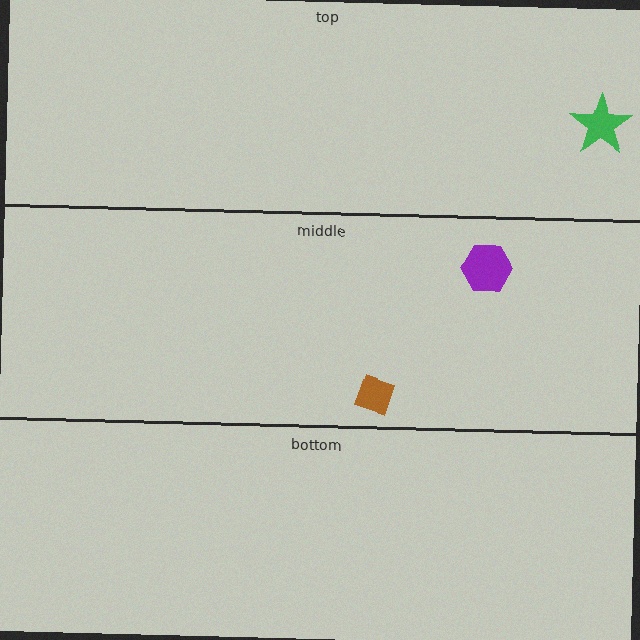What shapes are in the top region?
The green star.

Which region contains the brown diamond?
The middle region.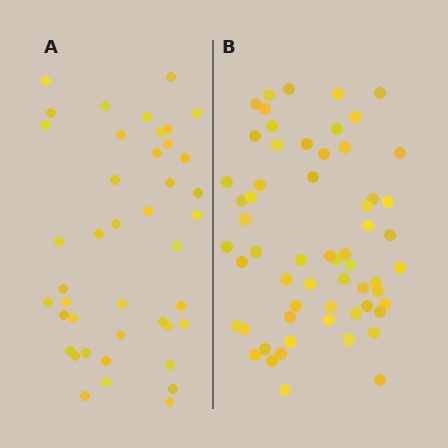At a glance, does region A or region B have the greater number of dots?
Region B (the right region) has more dots.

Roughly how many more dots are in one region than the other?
Region B has approximately 20 more dots than region A.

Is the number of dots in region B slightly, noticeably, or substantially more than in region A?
Region B has noticeably more, but not dramatically so. The ratio is roughly 1.4 to 1.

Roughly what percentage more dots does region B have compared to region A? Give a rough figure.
About 45% more.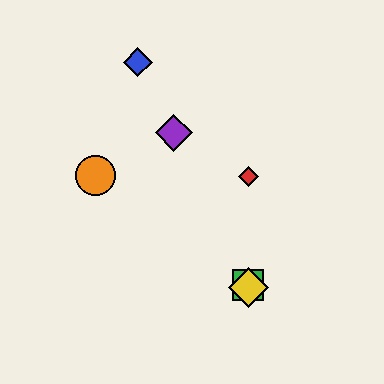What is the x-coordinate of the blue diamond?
The blue diamond is at x≈138.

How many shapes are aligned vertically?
3 shapes (the red diamond, the green square, the yellow diamond) are aligned vertically.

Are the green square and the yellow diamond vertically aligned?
Yes, both are at x≈248.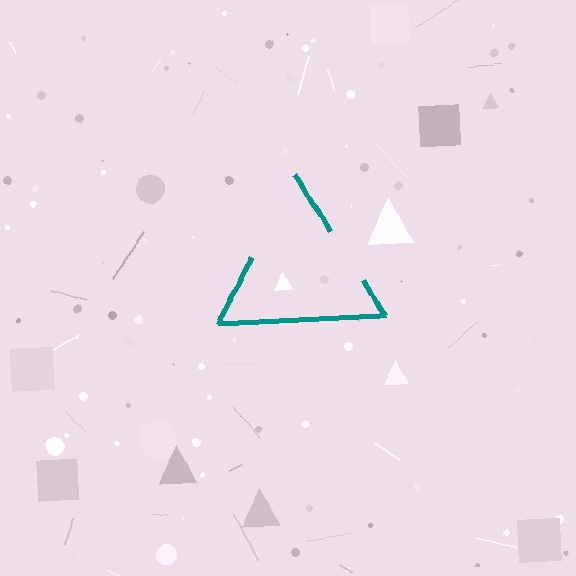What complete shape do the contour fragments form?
The contour fragments form a triangle.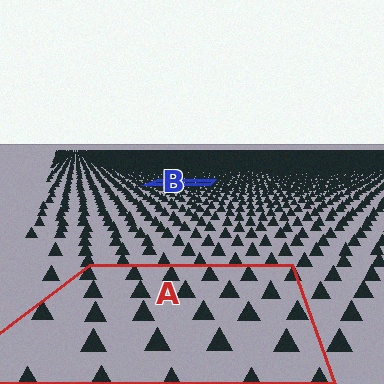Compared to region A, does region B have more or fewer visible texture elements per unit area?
Region B has more texture elements per unit area — they are packed more densely because it is farther away.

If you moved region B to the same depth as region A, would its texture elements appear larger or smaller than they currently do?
They would appear larger. At a closer depth, the same texture elements are projected at a bigger on-screen size.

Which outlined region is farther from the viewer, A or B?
Region B is farther from the viewer — the texture elements inside it appear smaller and more densely packed.